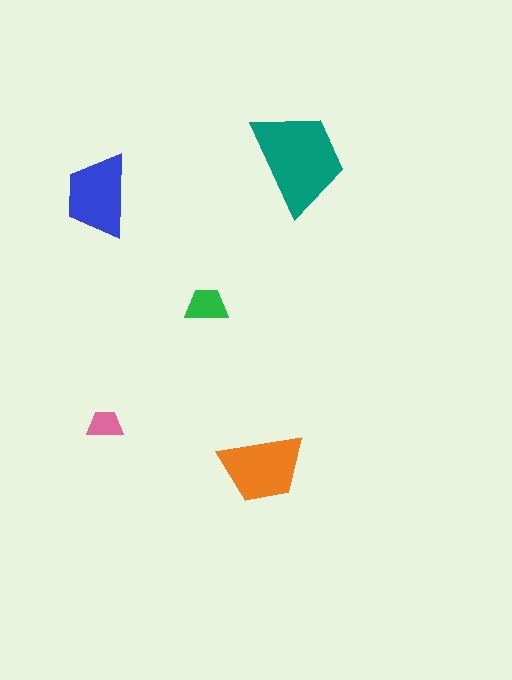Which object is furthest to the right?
The teal trapezoid is rightmost.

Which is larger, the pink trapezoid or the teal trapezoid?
The teal one.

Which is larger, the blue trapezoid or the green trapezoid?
The blue one.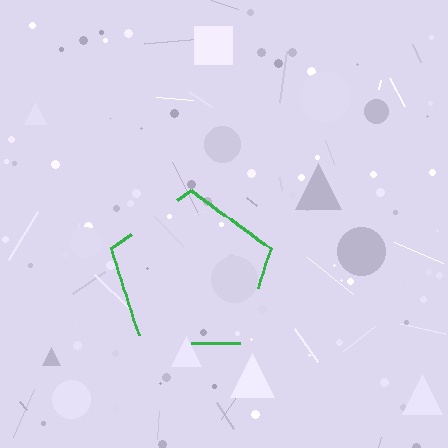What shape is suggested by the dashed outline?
The dashed outline suggests a pentagon.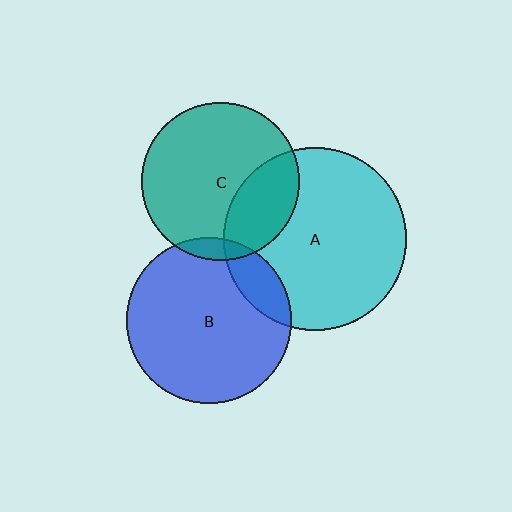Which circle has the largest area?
Circle A (cyan).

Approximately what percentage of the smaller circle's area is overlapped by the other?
Approximately 5%.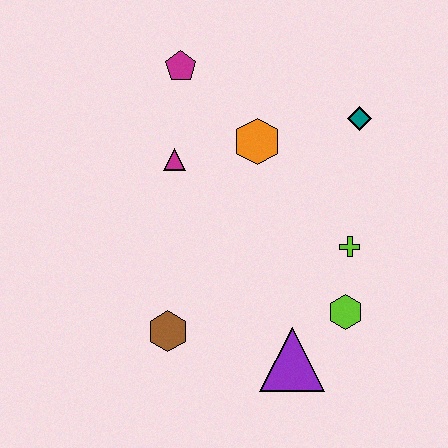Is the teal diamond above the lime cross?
Yes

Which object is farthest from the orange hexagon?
The purple triangle is farthest from the orange hexagon.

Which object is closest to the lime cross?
The lime hexagon is closest to the lime cross.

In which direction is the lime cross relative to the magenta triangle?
The lime cross is to the right of the magenta triangle.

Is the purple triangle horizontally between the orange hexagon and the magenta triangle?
No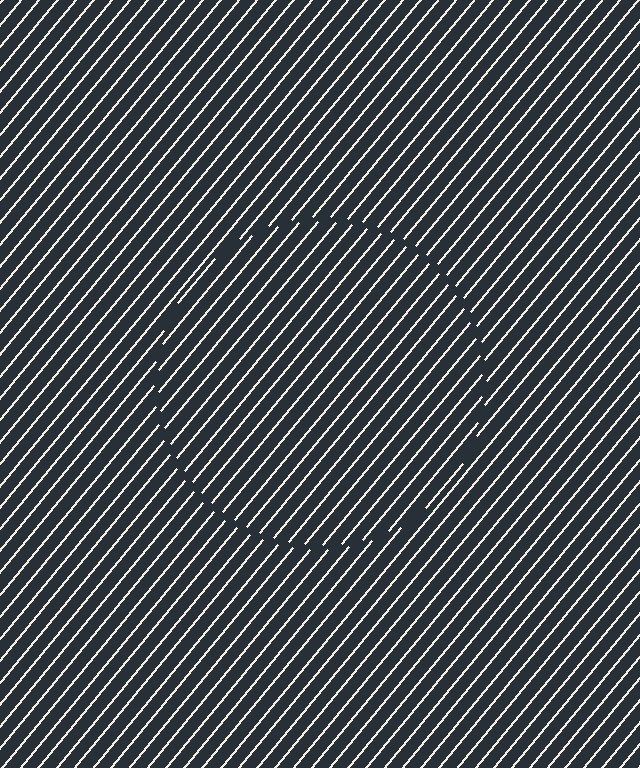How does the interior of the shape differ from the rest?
The interior of the shape contains the same grating, shifted by half a period — the contour is defined by the phase discontinuity where line-ends from the inner and outer gratings abut.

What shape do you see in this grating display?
An illusory circle. The interior of the shape contains the same grating, shifted by half a period — the contour is defined by the phase discontinuity where line-ends from the inner and outer gratings abut.